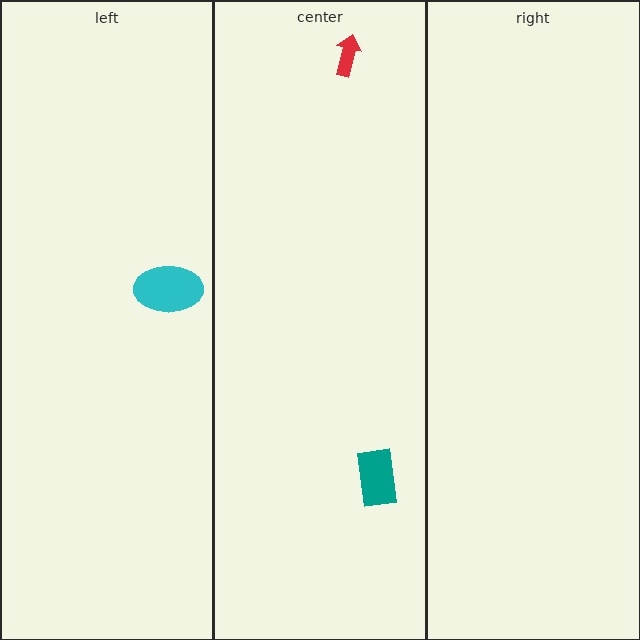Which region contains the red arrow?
The center region.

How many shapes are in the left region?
1.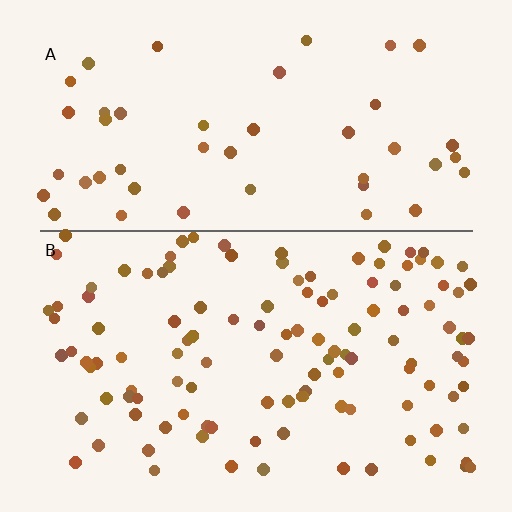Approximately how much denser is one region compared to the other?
Approximately 2.6× — region B over region A.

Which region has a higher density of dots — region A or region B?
B (the bottom).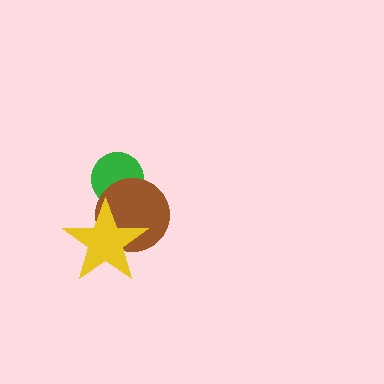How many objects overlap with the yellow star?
1 object overlaps with the yellow star.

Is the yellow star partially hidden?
No, no other shape covers it.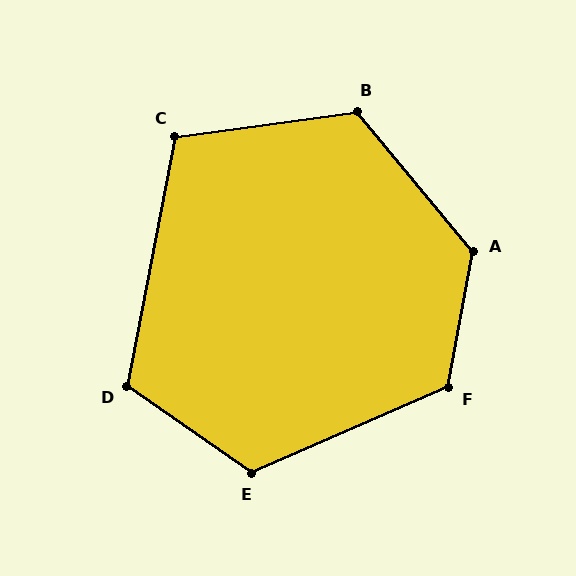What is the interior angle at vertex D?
Approximately 114 degrees (obtuse).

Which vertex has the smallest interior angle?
C, at approximately 109 degrees.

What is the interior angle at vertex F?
Approximately 124 degrees (obtuse).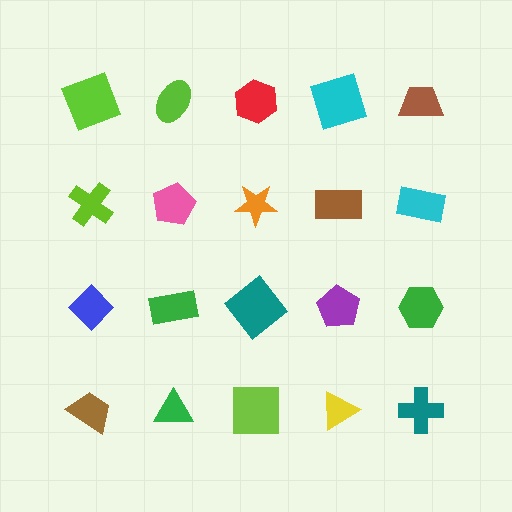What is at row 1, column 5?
A brown trapezoid.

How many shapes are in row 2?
5 shapes.